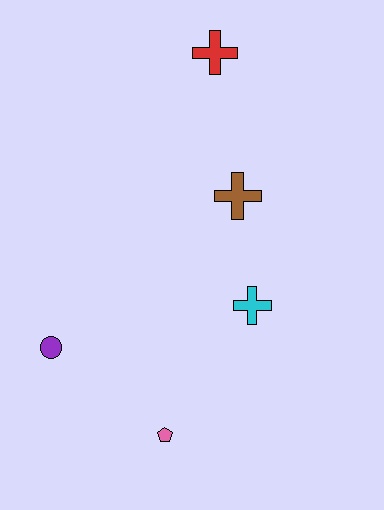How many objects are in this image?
There are 5 objects.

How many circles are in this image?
There is 1 circle.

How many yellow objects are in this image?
There are no yellow objects.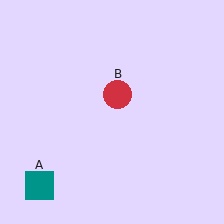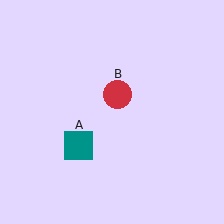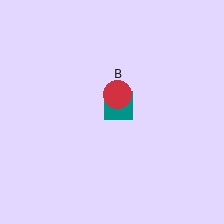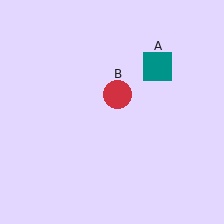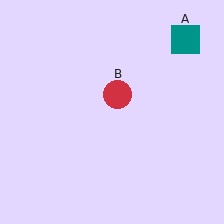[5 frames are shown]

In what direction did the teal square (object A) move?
The teal square (object A) moved up and to the right.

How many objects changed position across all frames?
1 object changed position: teal square (object A).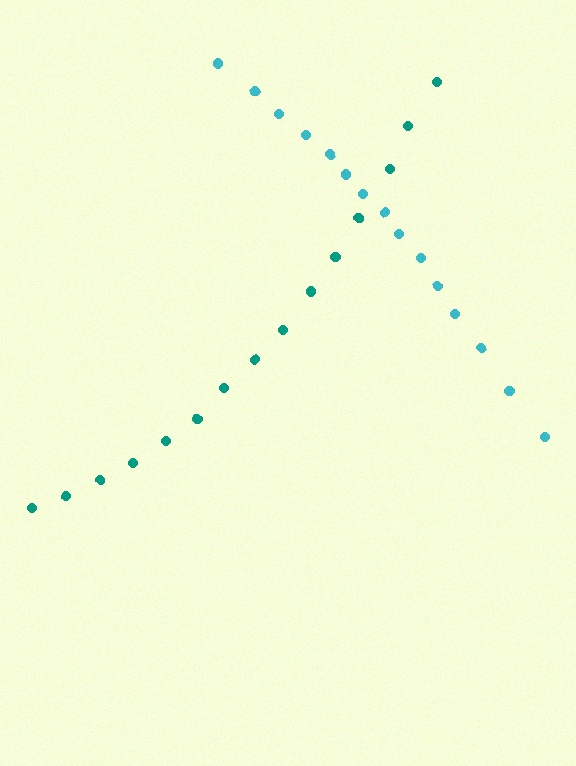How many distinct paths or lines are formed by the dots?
There are 2 distinct paths.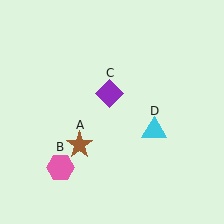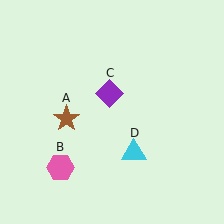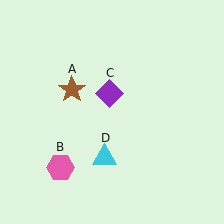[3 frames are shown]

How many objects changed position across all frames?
2 objects changed position: brown star (object A), cyan triangle (object D).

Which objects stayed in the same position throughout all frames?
Pink hexagon (object B) and purple diamond (object C) remained stationary.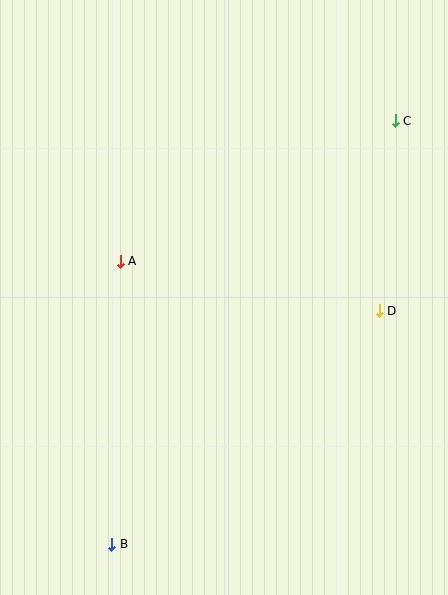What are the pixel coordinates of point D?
Point D is at (379, 311).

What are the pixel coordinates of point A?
Point A is at (120, 261).